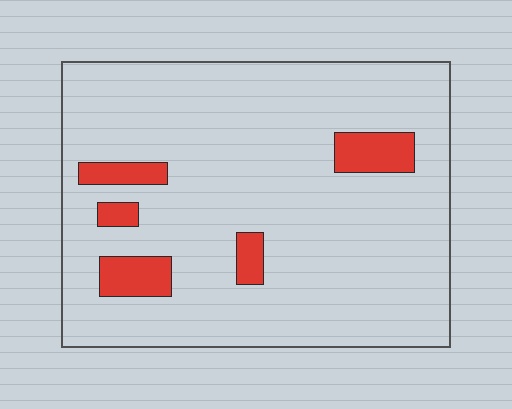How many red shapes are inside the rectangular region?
5.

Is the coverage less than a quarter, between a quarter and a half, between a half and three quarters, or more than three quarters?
Less than a quarter.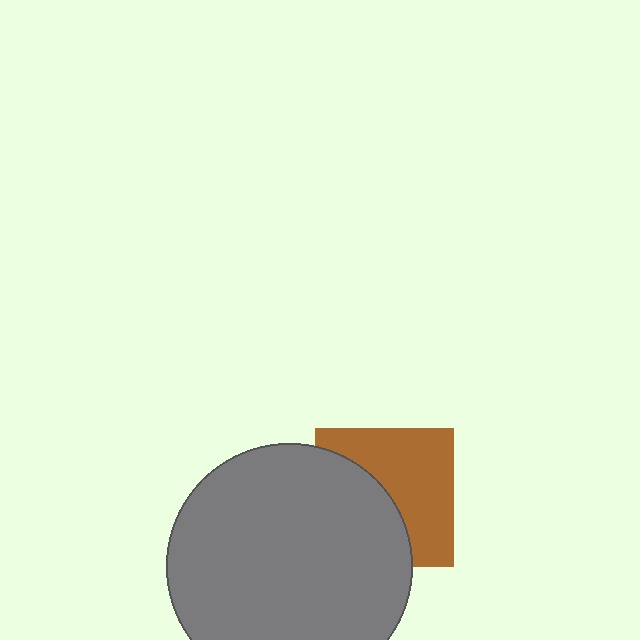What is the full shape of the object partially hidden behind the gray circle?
The partially hidden object is a brown square.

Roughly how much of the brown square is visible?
About half of it is visible (roughly 54%).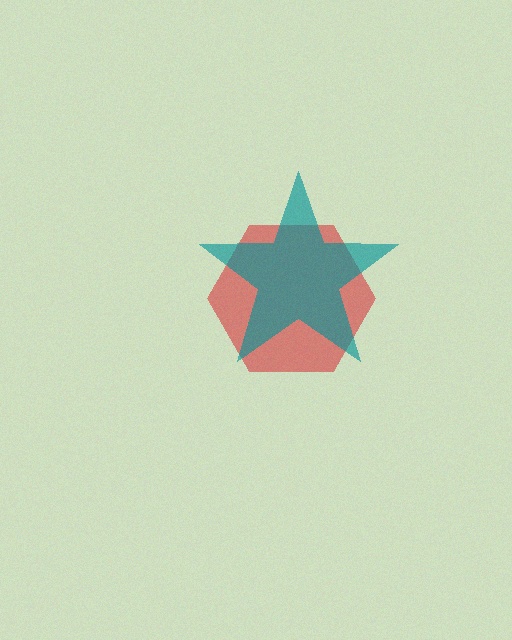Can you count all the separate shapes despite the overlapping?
Yes, there are 2 separate shapes.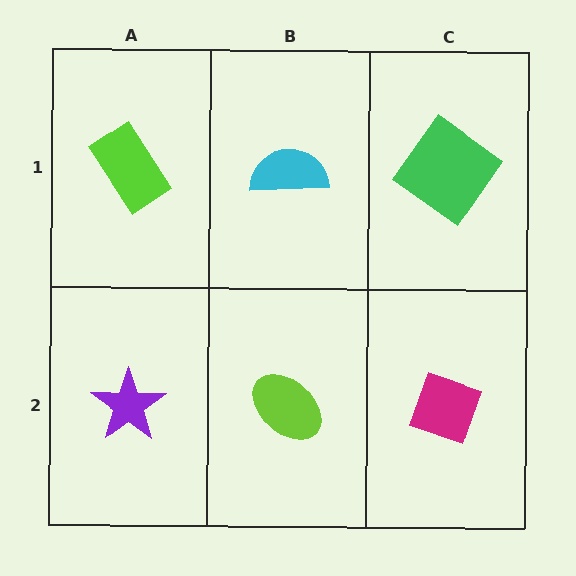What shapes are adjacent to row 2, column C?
A green diamond (row 1, column C), a lime ellipse (row 2, column B).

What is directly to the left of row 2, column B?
A purple star.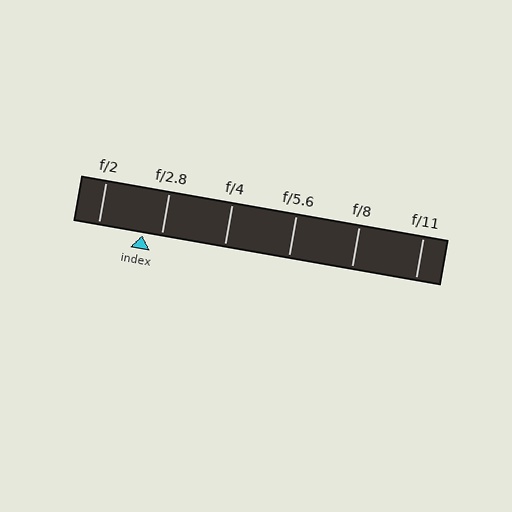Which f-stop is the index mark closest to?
The index mark is closest to f/2.8.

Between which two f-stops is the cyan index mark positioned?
The index mark is between f/2 and f/2.8.